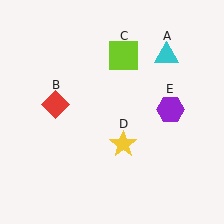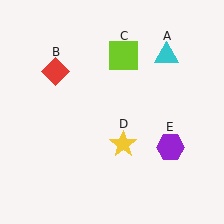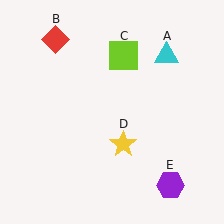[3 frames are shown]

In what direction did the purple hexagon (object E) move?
The purple hexagon (object E) moved down.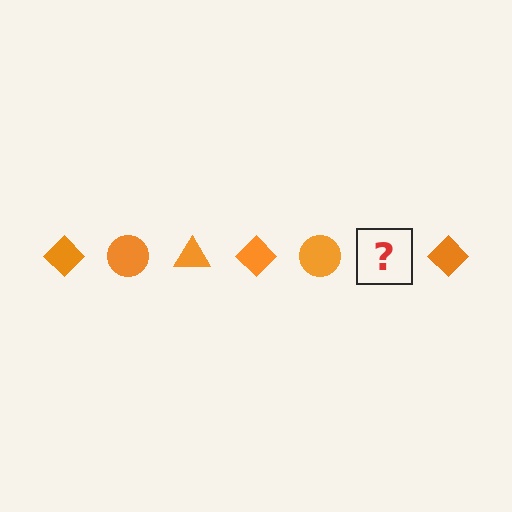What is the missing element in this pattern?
The missing element is an orange triangle.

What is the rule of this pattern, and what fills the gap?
The rule is that the pattern cycles through diamond, circle, triangle shapes in orange. The gap should be filled with an orange triangle.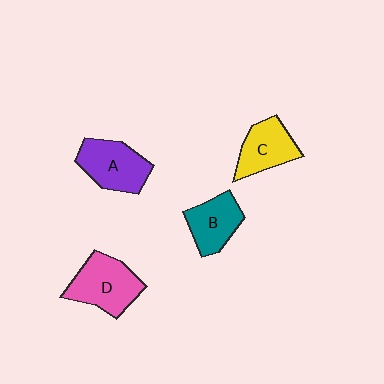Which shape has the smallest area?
Shape B (teal).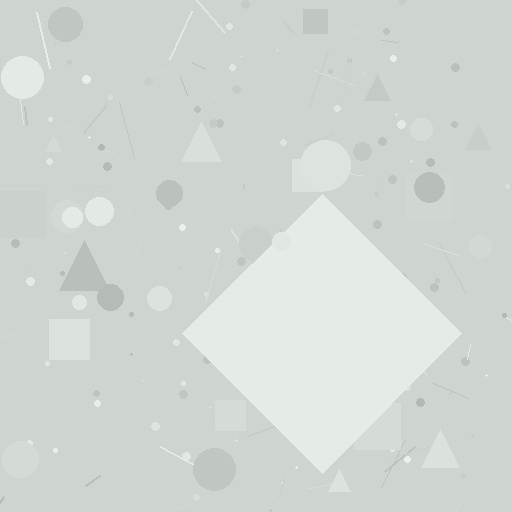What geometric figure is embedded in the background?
A diamond is embedded in the background.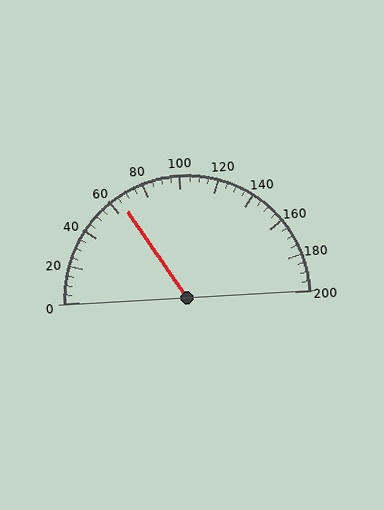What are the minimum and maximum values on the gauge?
The gauge ranges from 0 to 200.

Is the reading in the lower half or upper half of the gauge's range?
The reading is in the lower half of the range (0 to 200).